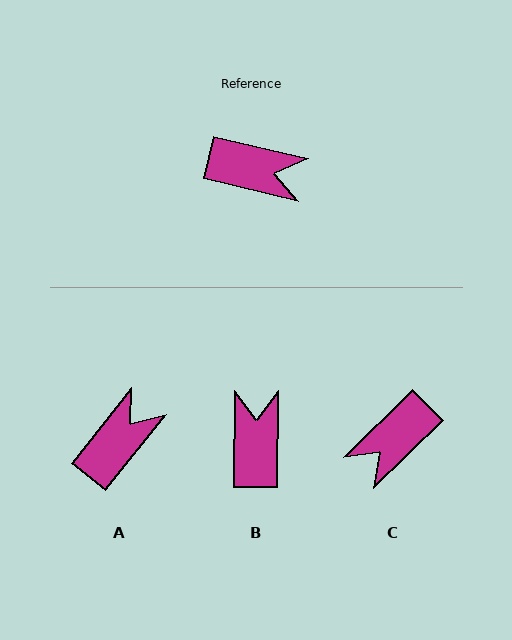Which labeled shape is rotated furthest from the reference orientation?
C, about 122 degrees away.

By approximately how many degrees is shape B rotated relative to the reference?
Approximately 103 degrees counter-clockwise.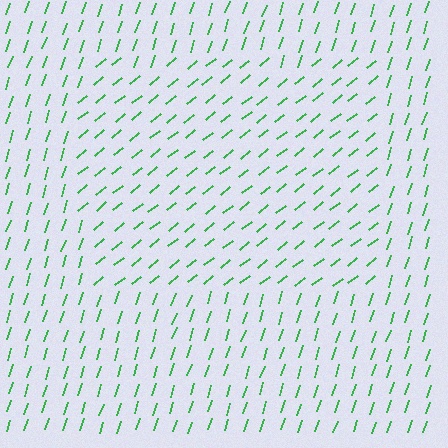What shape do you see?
I see a rectangle.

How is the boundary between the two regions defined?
The boundary is defined purely by a change in line orientation (approximately 33 degrees difference). All lines are the same color and thickness.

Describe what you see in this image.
The image is filled with small green line segments. A rectangle region in the image has lines oriented differently from the surrounding lines, creating a visible texture boundary.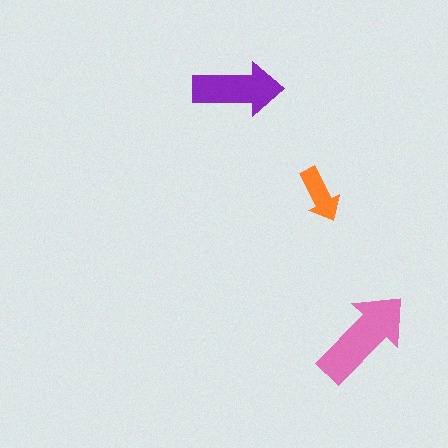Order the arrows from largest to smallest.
the pink one, the purple one, the orange one.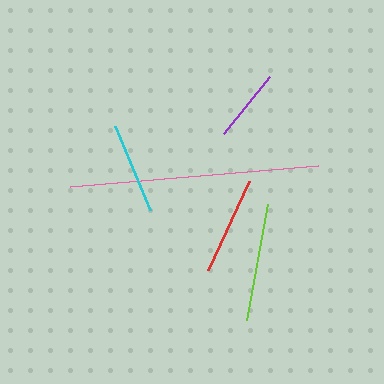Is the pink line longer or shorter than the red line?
The pink line is longer than the red line.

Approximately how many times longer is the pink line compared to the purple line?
The pink line is approximately 3.4 times the length of the purple line.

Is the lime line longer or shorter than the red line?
The lime line is longer than the red line.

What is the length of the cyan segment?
The cyan segment is approximately 91 pixels long.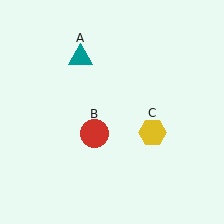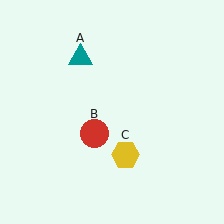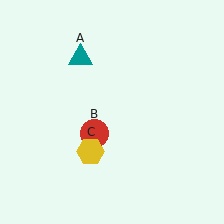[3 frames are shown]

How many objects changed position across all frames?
1 object changed position: yellow hexagon (object C).